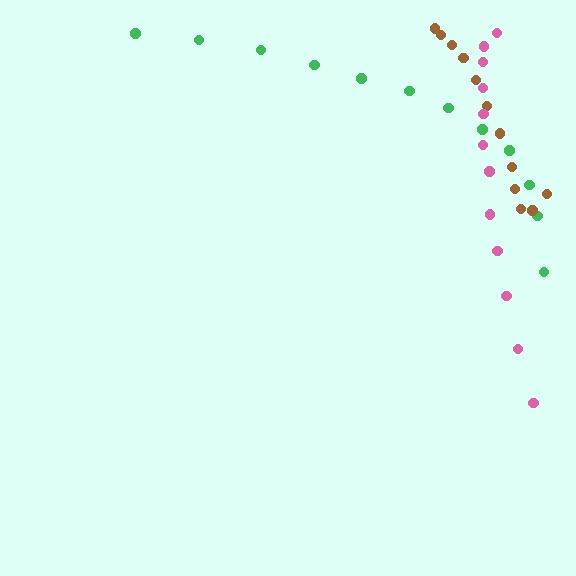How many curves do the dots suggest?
There are 3 distinct paths.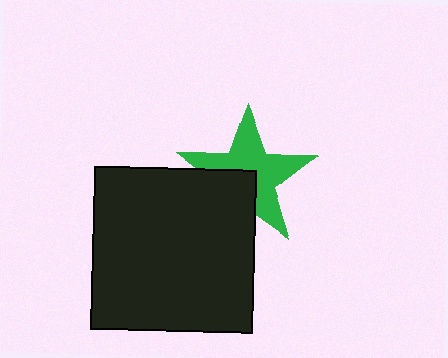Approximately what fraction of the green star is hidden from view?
Roughly 35% of the green star is hidden behind the black square.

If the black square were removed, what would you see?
You would see the complete green star.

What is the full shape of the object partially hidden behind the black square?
The partially hidden object is a green star.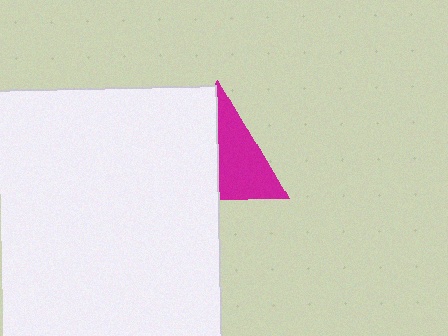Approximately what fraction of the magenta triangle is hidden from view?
Roughly 50% of the magenta triangle is hidden behind the white square.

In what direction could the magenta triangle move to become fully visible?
The magenta triangle could move right. That would shift it out from behind the white square entirely.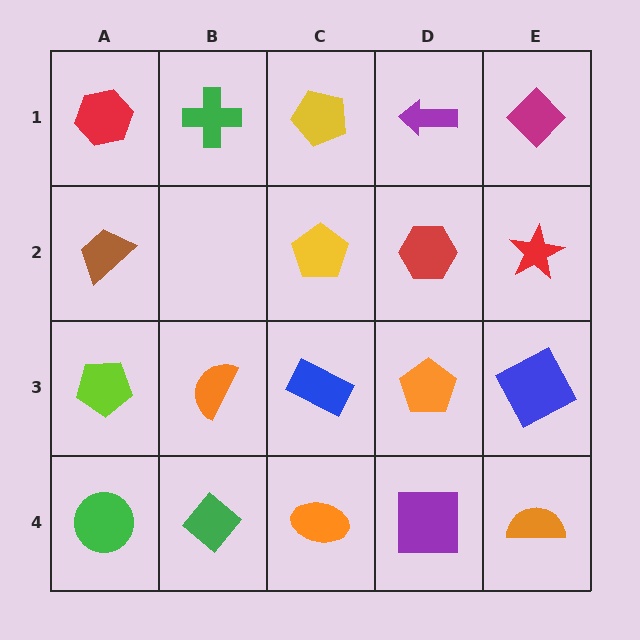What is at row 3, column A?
A lime pentagon.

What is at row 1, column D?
A purple arrow.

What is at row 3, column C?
A blue rectangle.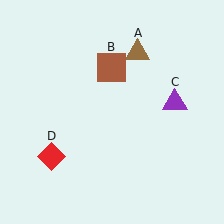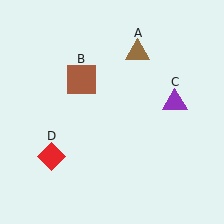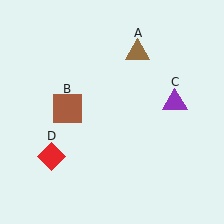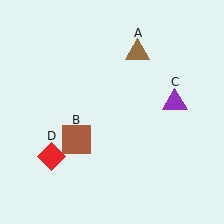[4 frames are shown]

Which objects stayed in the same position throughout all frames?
Brown triangle (object A) and purple triangle (object C) and red diamond (object D) remained stationary.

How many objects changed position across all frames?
1 object changed position: brown square (object B).